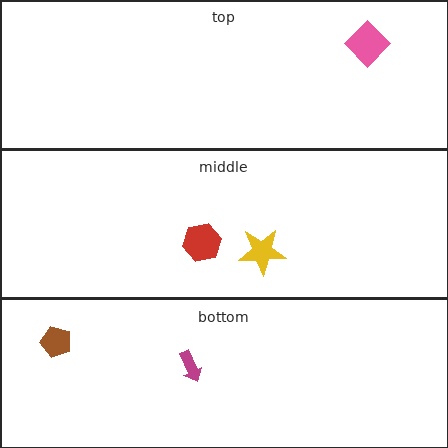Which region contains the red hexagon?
The middle region.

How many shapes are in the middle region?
2.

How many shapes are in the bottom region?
2.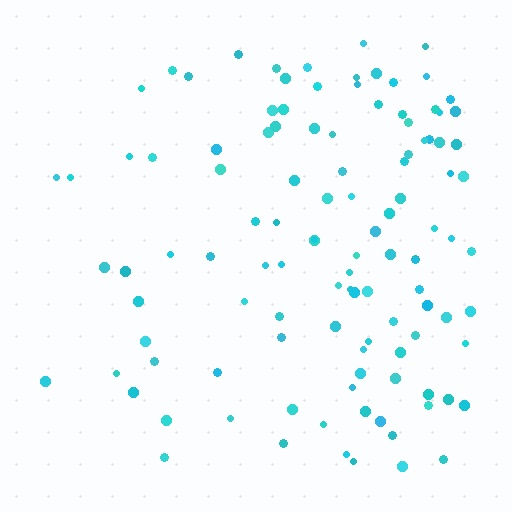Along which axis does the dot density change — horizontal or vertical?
Horizontal.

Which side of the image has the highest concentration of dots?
The right.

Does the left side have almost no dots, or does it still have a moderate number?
Still a moderate number, just noticeably fewer than the right.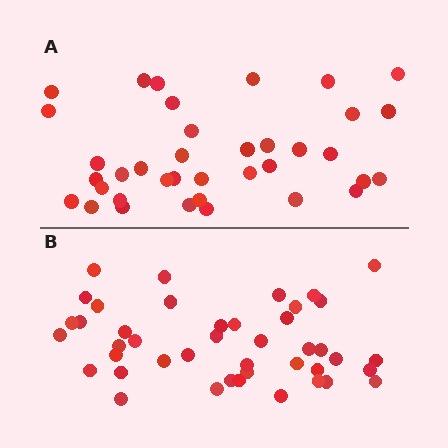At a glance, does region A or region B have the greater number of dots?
Region B (the bottom region) has more dots.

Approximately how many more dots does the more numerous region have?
Region B has about 6 more dots than region A.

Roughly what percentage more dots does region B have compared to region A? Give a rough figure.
About 15% more.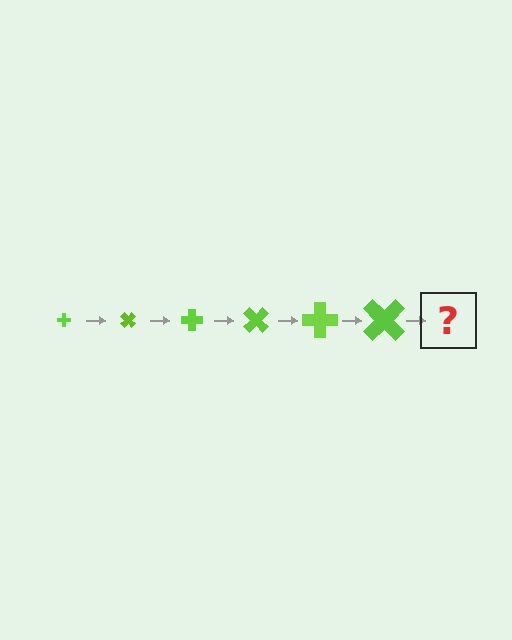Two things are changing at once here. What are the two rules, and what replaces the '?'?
The two rules are that the cross grows larger each step and it rotates 45 degrees each step. The '?' should be a cross, larger than the previous one and rotated 270 degrees from the start.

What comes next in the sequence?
The next element should be a cross, larger than the previous one and rotated 270 degrees from the start.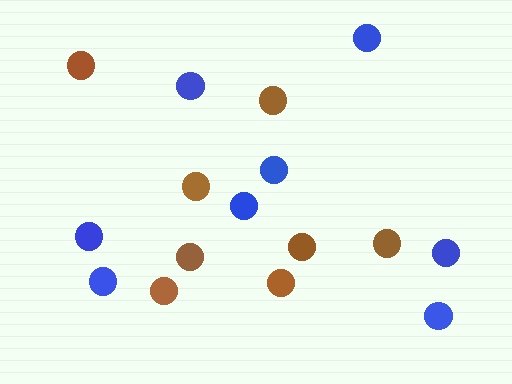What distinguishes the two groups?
There are 2 groups: one group of brown circles (8) and one group of blue circles (8).